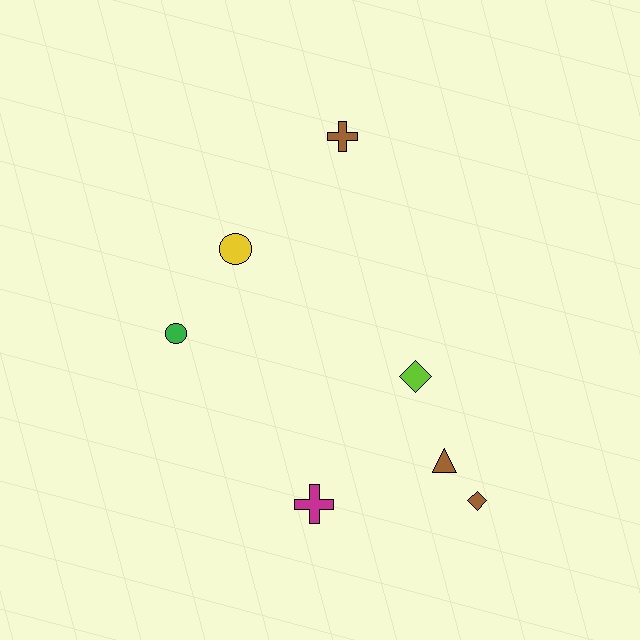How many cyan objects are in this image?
There are no cyan objects.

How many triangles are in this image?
There is 1 triangle.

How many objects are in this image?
There are 7 objects.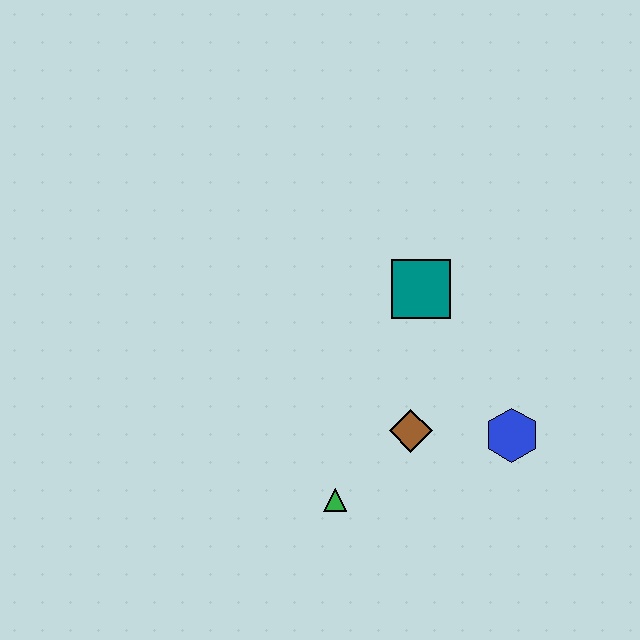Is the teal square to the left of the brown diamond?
No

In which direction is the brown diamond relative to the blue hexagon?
The brown diamond is to the left of the blue hexagon.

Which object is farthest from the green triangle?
The teal square is farthest from the green triangle.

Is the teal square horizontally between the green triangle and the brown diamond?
No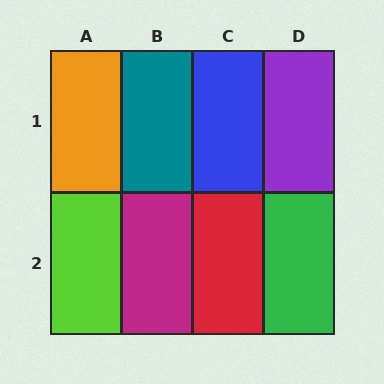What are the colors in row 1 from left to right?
Orange, teal, blue, purple.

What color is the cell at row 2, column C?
Red.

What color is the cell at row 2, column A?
Lime.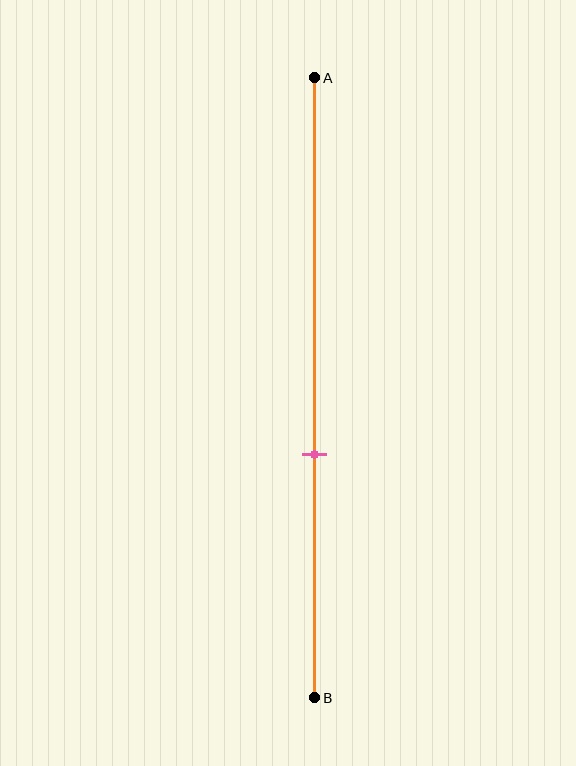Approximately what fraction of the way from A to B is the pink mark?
The pink mark is approximately 60% of the way from A to B.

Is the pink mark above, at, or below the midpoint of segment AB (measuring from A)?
The pink mark is below the midpoint of segment AB.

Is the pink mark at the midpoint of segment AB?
No, the mark is at about 60% from A, not at the 50% midpoint.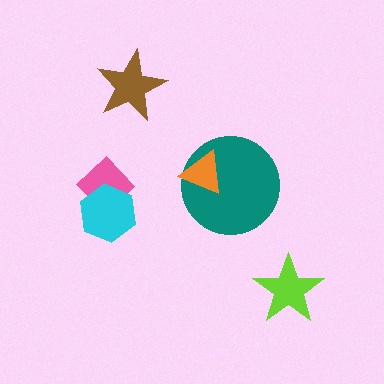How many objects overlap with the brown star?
0 objects overlap with the brown star.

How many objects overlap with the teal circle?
1 object overlaps with the teal circle.